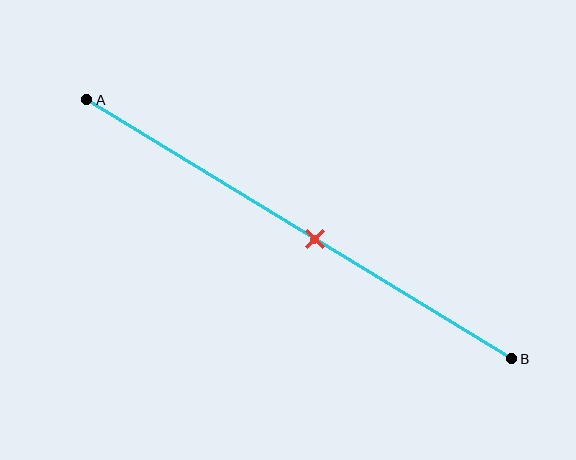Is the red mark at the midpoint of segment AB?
No, the mark is at about 55% from A, not at the 50% midpoint.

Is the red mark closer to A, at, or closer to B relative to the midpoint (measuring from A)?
The red mark is closer to point B than the midpoint of segment AB.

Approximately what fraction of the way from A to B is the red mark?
The red mark is approximately 55% of the way from A to B.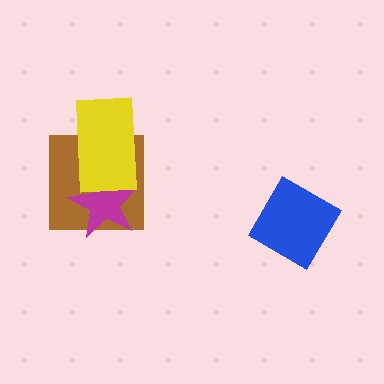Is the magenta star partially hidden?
Yes, it is partially covered by another shape.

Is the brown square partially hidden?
Yes, it is partially covered by another shape.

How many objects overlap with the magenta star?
2 objects overlap with the magenta star.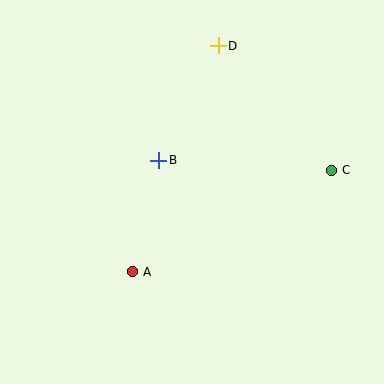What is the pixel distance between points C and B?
The distance between C and B is 174 pixels.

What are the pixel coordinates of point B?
Point B is at (159, 160).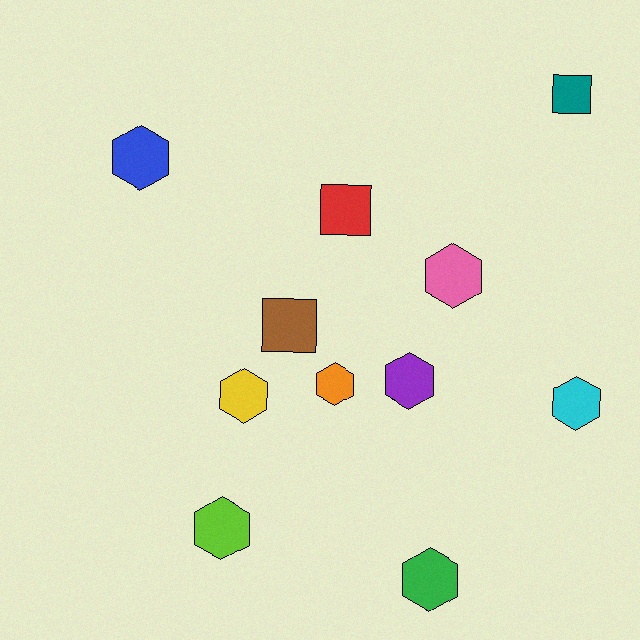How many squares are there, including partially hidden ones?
There are 3 squares.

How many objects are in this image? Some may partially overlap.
There are 11 objects.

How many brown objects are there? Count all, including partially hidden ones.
There is 1 brown object.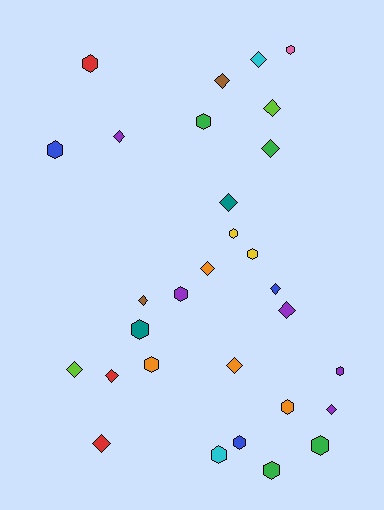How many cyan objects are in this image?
There are 2 cyan objects.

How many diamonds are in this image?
There are 15 diamonds.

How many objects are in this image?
There are 30 objects.